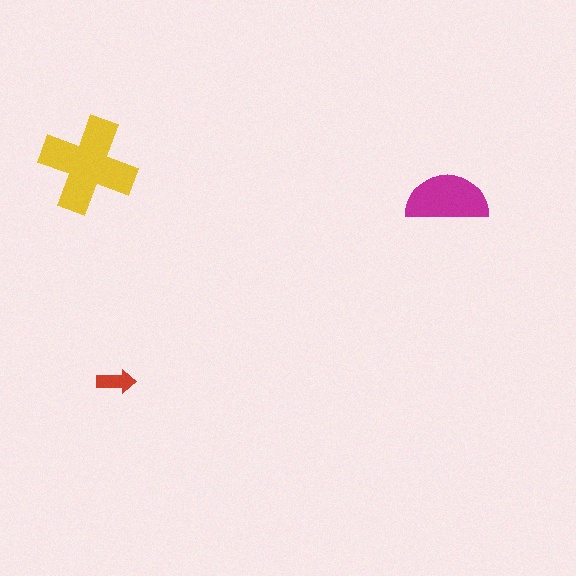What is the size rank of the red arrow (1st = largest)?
3rd.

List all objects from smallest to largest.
The red arrow, the magenta semicircle, the yellow cross.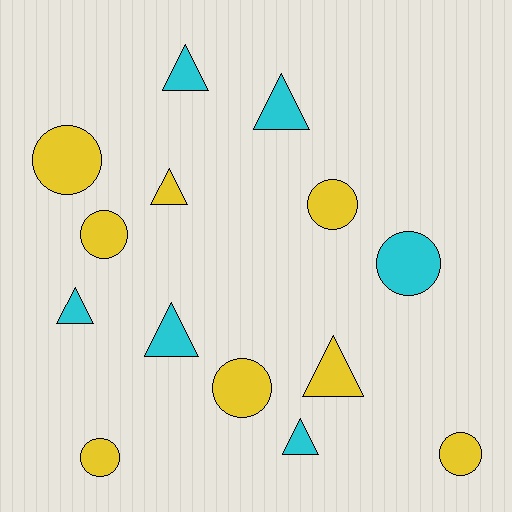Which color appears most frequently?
Yellow, with 8 objects.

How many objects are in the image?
There are 14 objects.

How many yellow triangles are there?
There are 2 yellow triangles.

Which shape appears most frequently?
Circle, with 7 objects.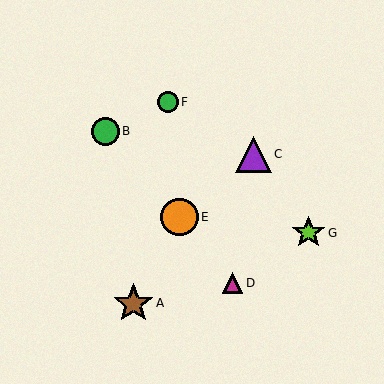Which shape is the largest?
The brown star (labeled A) is the largest.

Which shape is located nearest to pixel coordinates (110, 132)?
The green circle (labeled B) at (105, 131) is nearest to that location.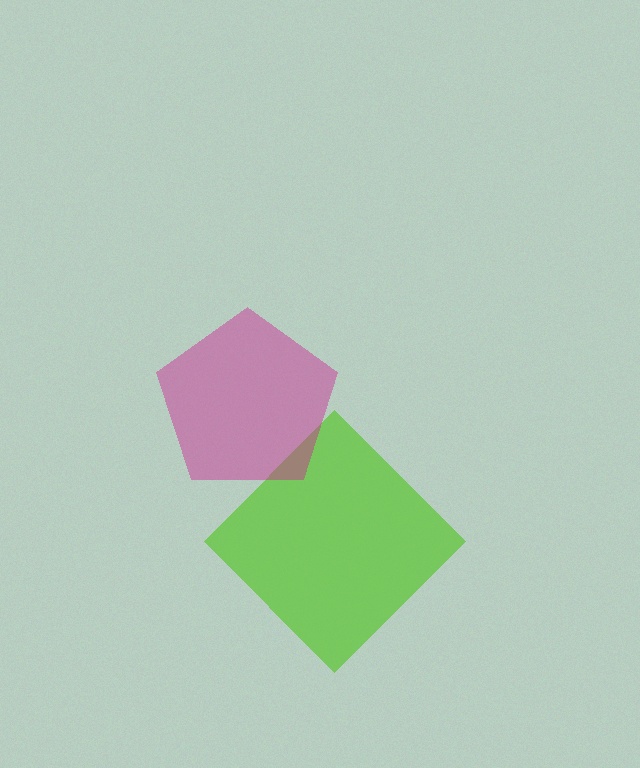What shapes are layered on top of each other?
The layered shapes are: a lime diamond, a magenta pentagon.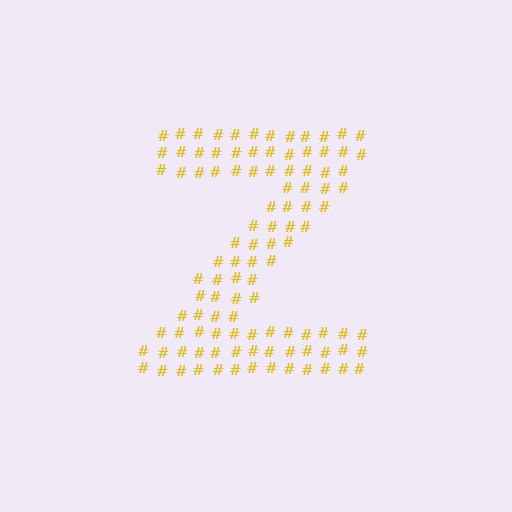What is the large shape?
The large shape is the letter Z.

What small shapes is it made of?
It is made of small hash symbols.